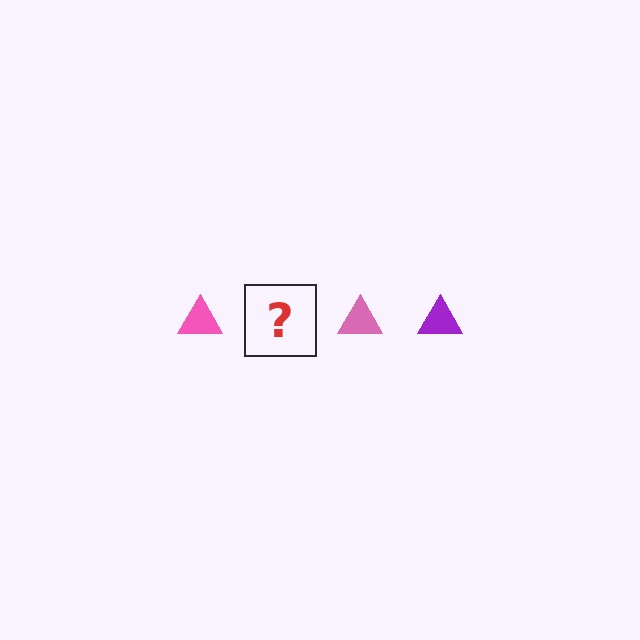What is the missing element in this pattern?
The missing element is a purple triangle.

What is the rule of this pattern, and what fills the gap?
The rule is that the pattern cycles through pink, purple triangles. The gap should be filled with a purple triangle.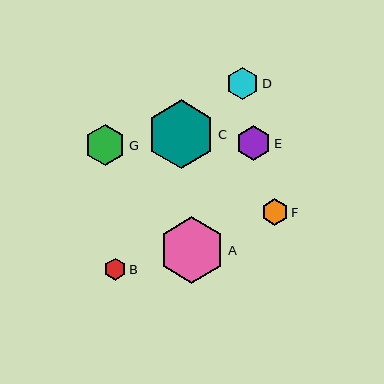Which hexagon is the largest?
Hexagon C is the largest with a size of approximately 69 pixels.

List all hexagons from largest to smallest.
From largest to smallest: C, A, G, E, D, F, B.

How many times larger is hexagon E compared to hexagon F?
Hexagon E is approximately 1.3 times the size of hexagon F.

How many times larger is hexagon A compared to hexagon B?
Hexagon A is approximately 3.0 times the size of hexagon B.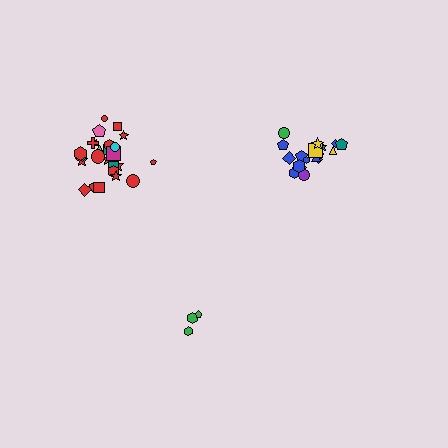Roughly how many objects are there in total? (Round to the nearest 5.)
Roughly 45 objects in total.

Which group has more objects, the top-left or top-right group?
The top-left group.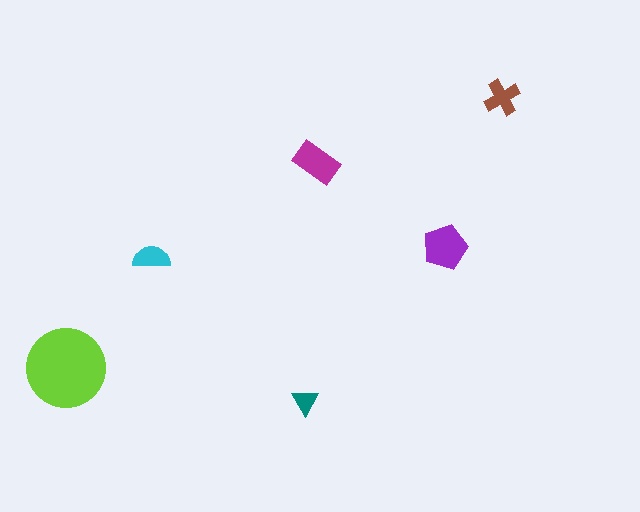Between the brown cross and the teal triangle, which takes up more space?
The brown cross.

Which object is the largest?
The lime circle.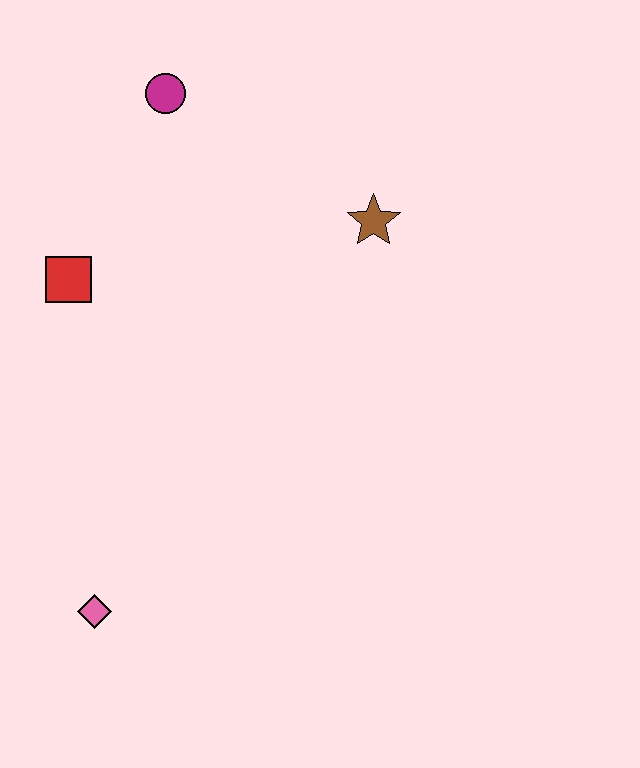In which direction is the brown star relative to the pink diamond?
The brown star is above the pink diamond.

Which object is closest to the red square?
The magenta circle is closest to the red square.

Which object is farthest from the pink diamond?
The magenta circle is farthest from the pink diamond.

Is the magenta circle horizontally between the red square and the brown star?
Yes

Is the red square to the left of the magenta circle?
Yes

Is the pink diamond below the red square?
Yes